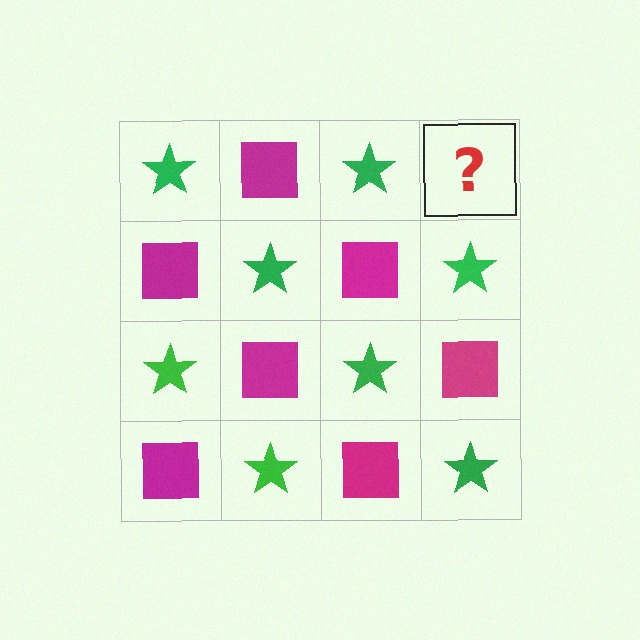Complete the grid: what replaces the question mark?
The question mark should be replaced with a magenta square.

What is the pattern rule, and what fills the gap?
The rule is that it alternates green star and magenta square in a checkerboard pattern. The gap should be filled with a magenta square.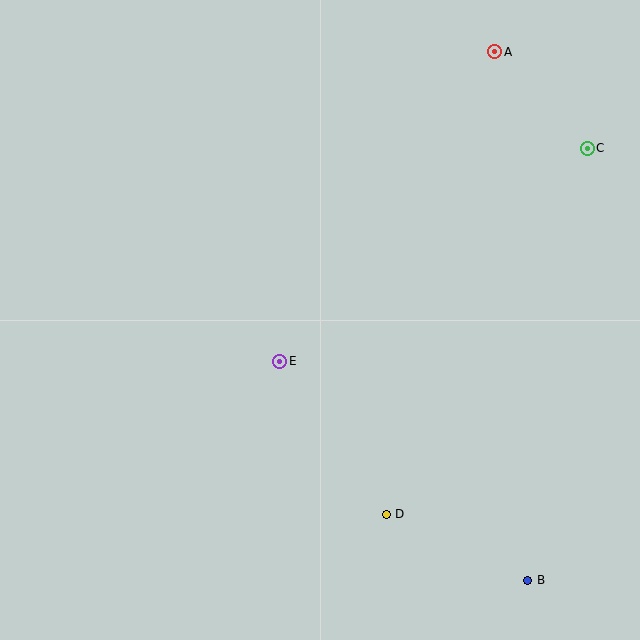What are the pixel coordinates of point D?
Point D is at (386, 514).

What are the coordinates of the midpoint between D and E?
The midpoint between D and E is at (333, 438).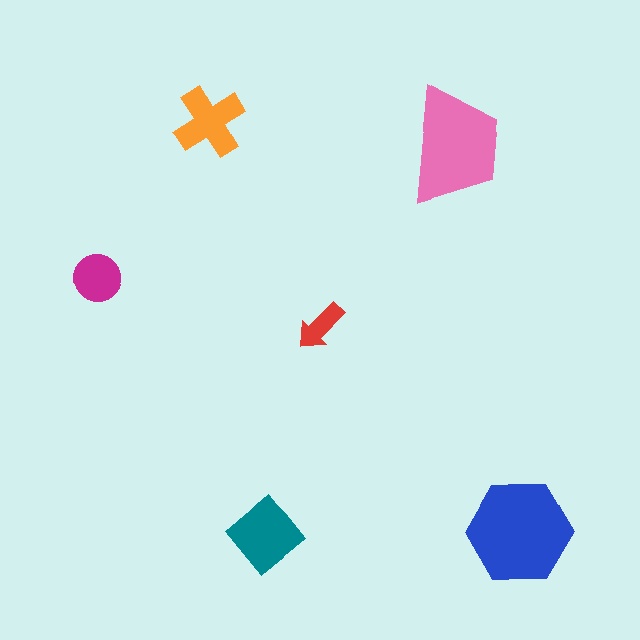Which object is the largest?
The blue hexagon.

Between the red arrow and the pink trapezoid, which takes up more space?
The pink trapezoid.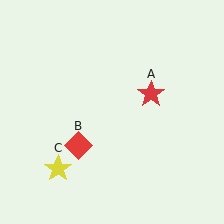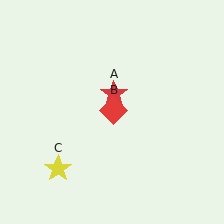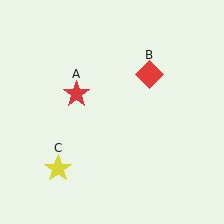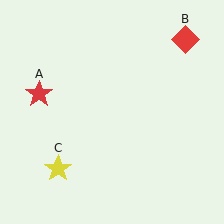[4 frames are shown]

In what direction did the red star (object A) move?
The red star (object A) moved left.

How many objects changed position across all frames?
2 objects changed position: red star (object A), red diamond (object B).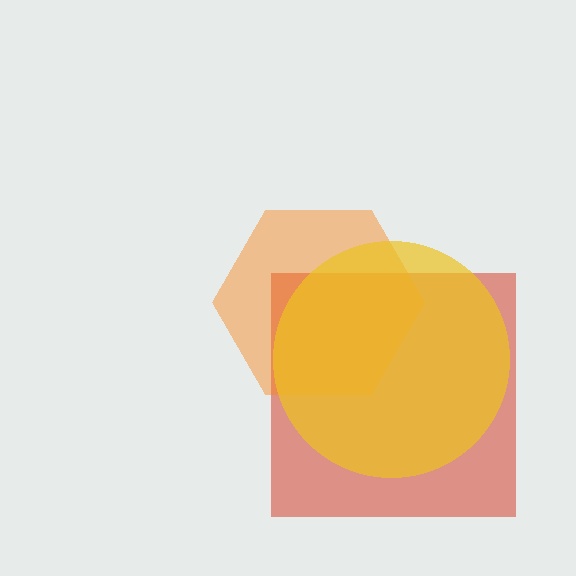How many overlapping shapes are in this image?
There are 3 overlapping shapes in the image.